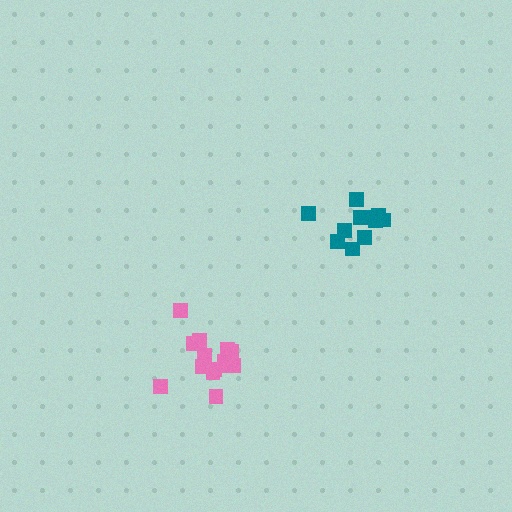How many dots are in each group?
Group 1: 14 dots, Group 2: 11 dots (25 total).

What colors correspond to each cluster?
The clusters are colored: pink, teal.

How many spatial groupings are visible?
There are 2 spatial groupings.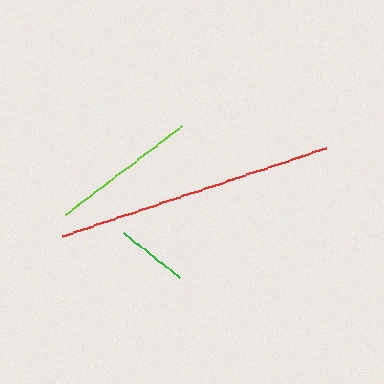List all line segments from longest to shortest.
From longest to shortest: red, lime, green.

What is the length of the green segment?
The green segment is approximately 71 pixels long.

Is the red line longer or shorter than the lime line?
The red line is longer than the lime line.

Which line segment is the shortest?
The green line is the shortest at approximately 71 pixels.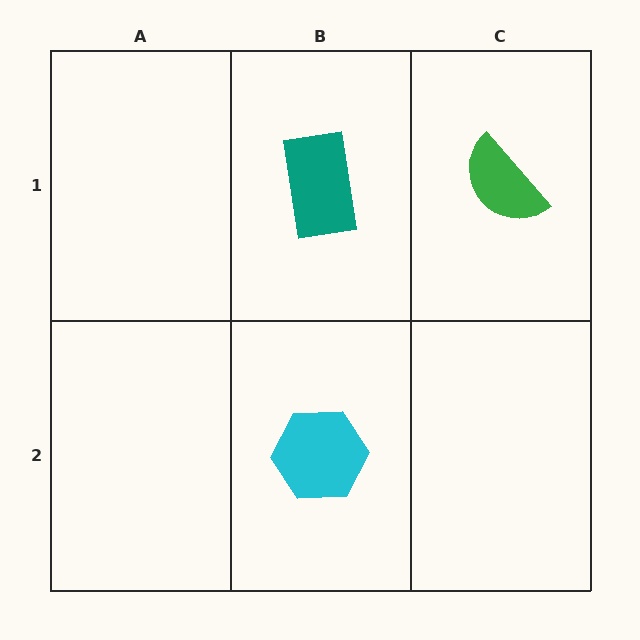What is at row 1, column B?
A teal rectangle.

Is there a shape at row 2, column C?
No, that cell is empty.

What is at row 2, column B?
A cyan hexagon.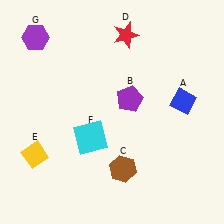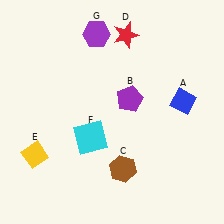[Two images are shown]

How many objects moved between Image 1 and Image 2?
1 object moved between the two images.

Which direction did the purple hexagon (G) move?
The purple hexagon (G) moved right.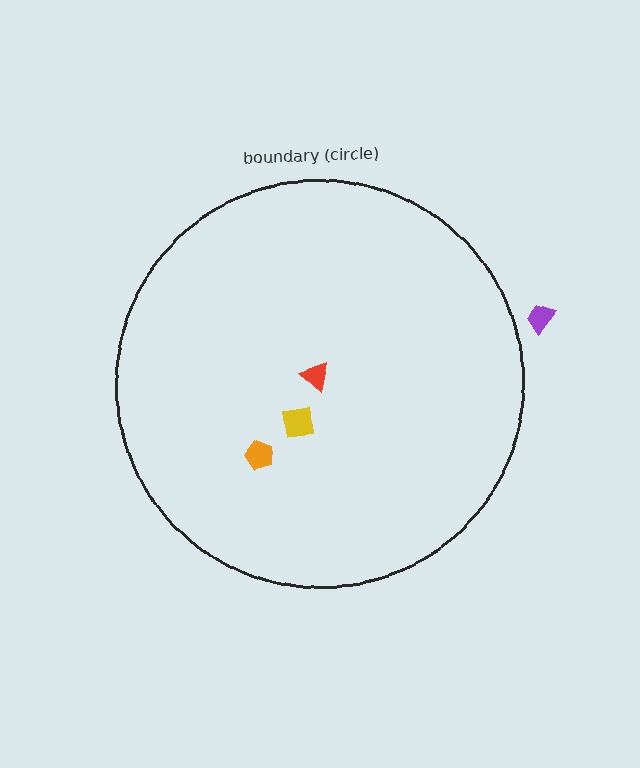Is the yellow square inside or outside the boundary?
Inside.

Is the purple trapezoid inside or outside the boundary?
Outside.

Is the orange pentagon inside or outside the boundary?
Inside.